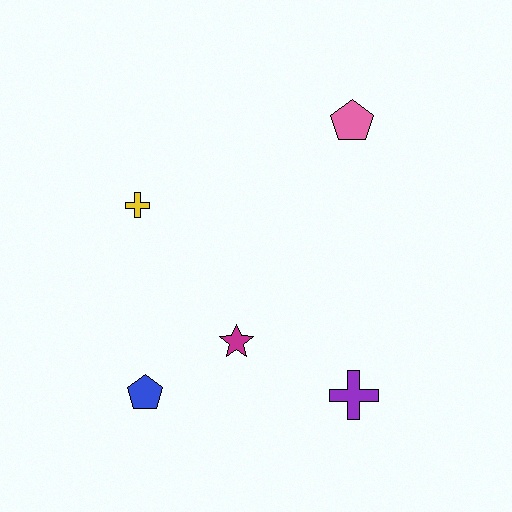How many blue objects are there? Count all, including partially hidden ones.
There is 1 blue object.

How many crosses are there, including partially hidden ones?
There are 2 crosses.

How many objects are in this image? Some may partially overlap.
There are 5 objects.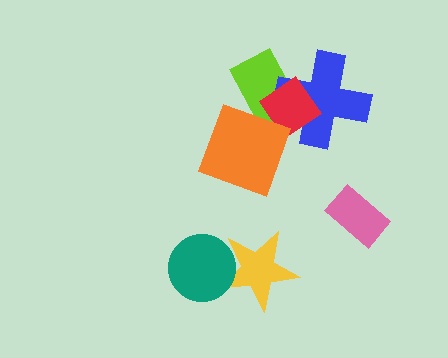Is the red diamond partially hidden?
No, no other shape covers it.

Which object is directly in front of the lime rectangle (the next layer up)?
The blue cross is directly in front of the lime rectangle.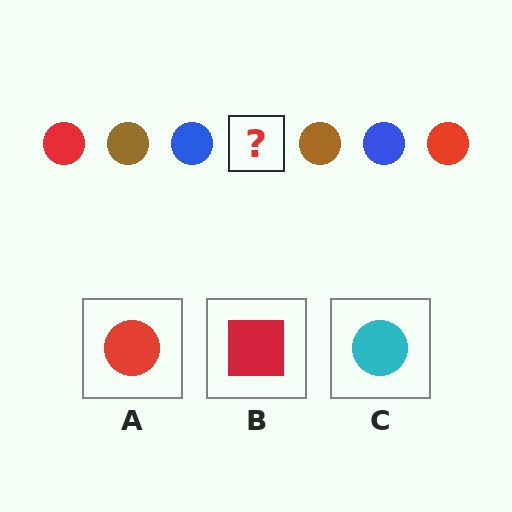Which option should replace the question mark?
Option A.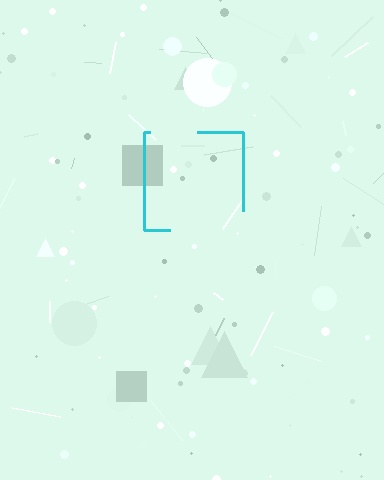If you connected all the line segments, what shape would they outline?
They would outline a square.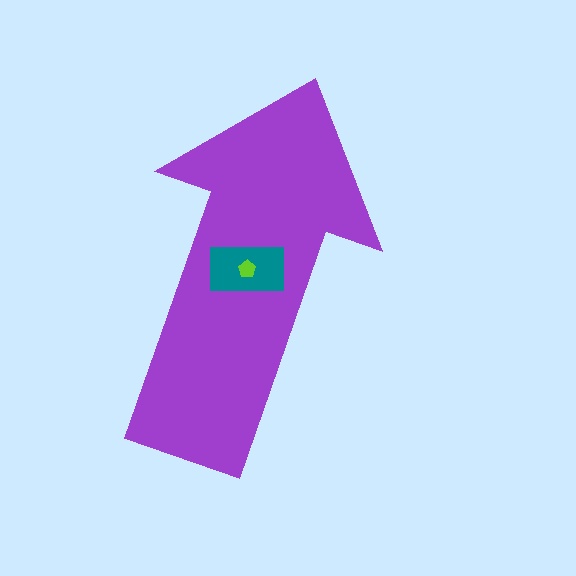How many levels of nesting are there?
3.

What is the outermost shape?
The purple arrow.